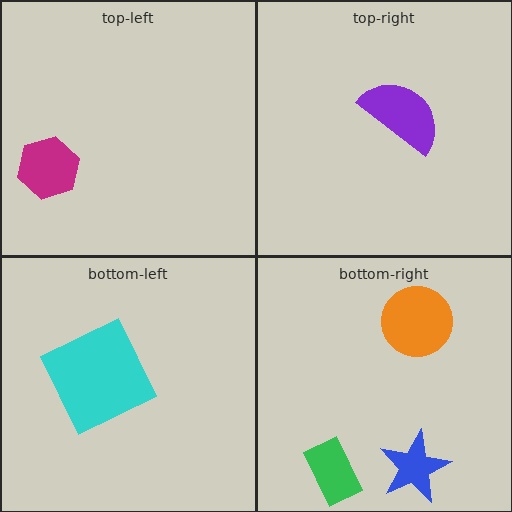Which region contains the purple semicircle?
The top-right region.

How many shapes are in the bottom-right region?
3.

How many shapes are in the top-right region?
1.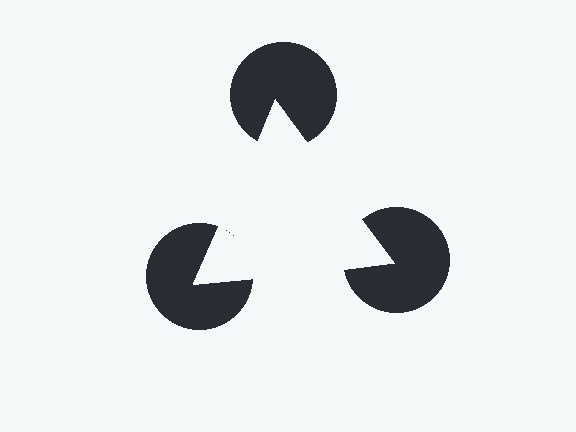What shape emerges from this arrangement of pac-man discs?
An illusory triangle — its edges are inferred from the aligned wedge cuts in the pac-man discs, not physically drawn.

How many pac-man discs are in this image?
There are 3 — one at each vertex of the illusory triangle.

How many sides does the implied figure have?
3 sides.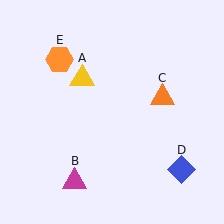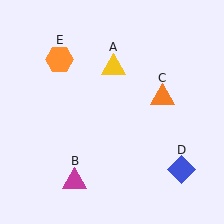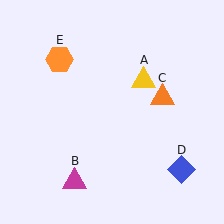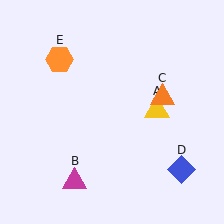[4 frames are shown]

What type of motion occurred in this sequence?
The yellow triangle (object A) rotated clockwise around the center of the scene.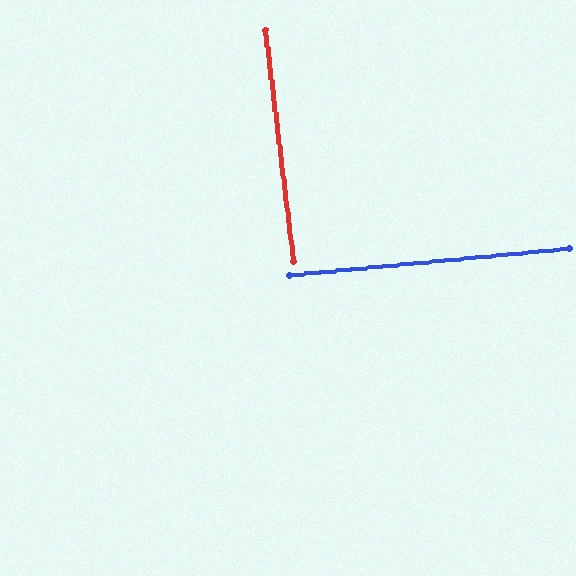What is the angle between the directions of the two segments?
Approximately 89 degrees.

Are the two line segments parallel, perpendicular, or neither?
Perpendicular — they meet at approximately 89°.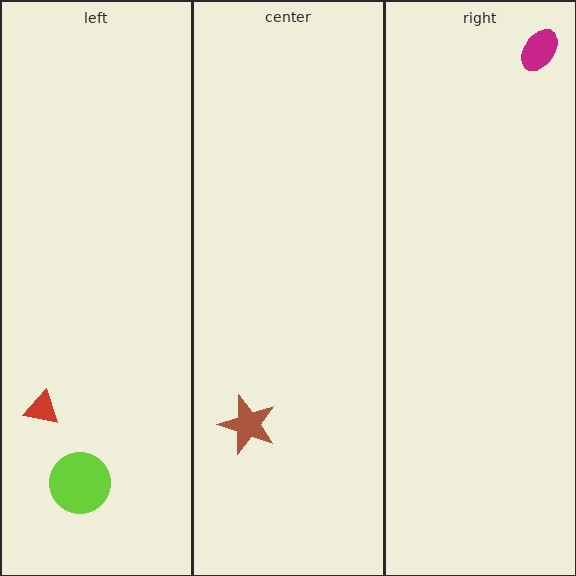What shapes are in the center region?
The brown star.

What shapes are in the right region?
The magenta ellipse.